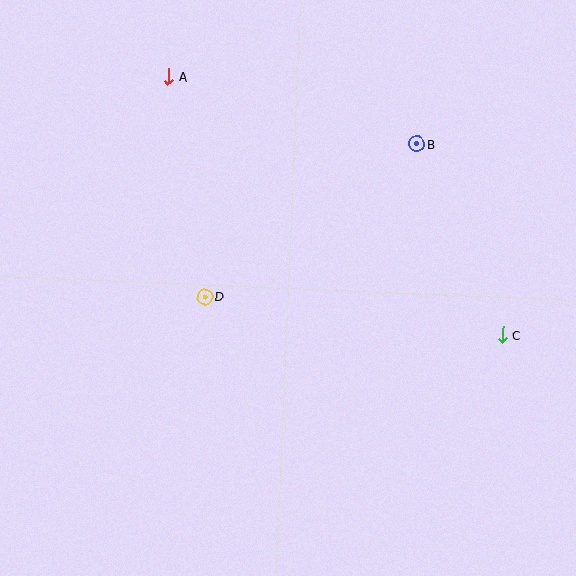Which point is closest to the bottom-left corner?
Point D is closest to the bottom-left corner.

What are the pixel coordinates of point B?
Point B is at (417, 144).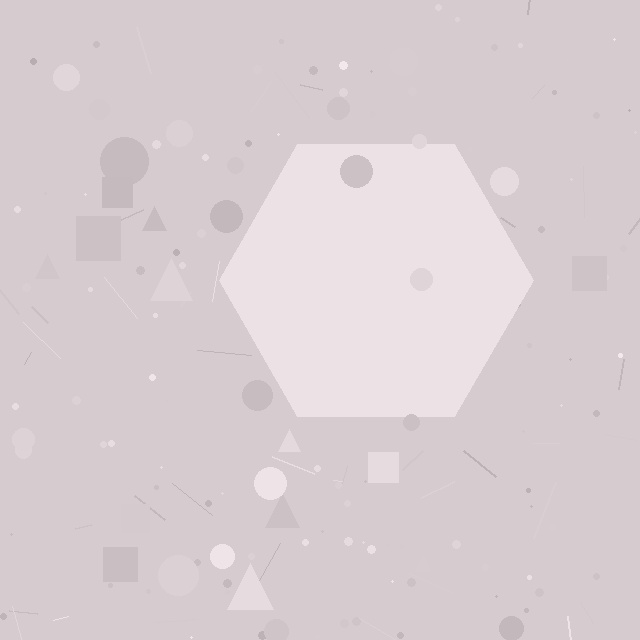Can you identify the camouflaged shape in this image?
The camouflaged shape is a hexagon.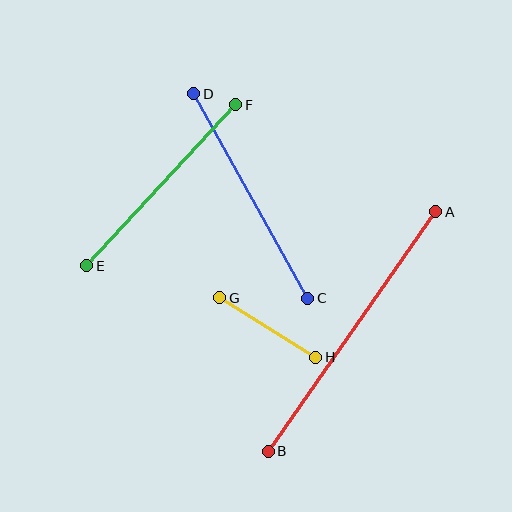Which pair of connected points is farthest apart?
Points A and B are farthest apart.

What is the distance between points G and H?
The distance is approximately 113 pixels.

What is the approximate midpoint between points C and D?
The midpoint is at approximately (251, 196) pixels.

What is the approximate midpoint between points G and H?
The midpoint is at approximately (268, 328) pixels.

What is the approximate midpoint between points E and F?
The midpoint is at approximately (161, 185) pixels.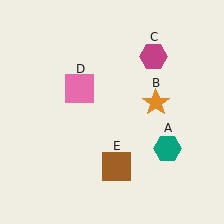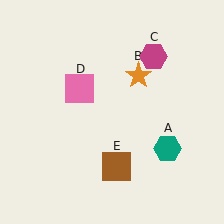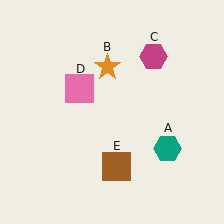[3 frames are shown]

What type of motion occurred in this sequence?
The orange star (object B) rotated counterclockwise around the center of the scene.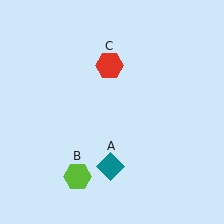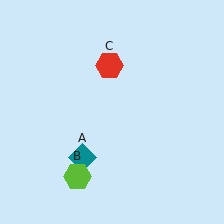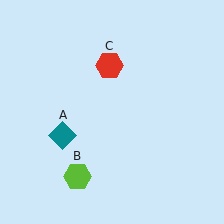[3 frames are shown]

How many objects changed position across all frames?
1 object changed position: teal diamond (object A).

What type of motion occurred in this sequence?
The teal diamond (object A) rotated clockwise around the center of the scene.